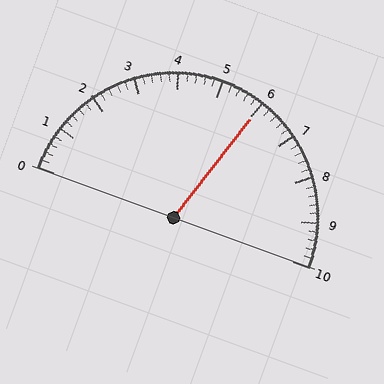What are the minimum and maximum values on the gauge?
The gauge ranges from 0 to 10.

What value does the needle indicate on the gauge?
The needle indicates approximately 6.0.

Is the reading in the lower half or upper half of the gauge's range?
The reading is in the upper half of the range (0 to 10).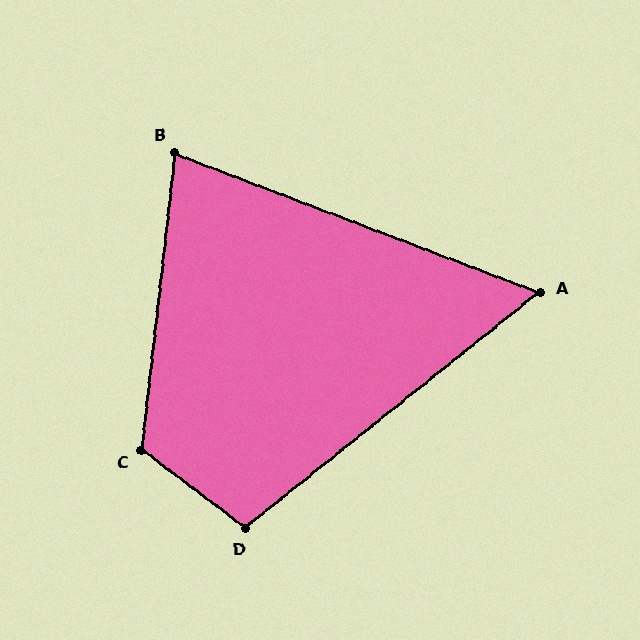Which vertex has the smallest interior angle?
A, at approximately 60 degrees.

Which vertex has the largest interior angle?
C, at approximately 120 degrees.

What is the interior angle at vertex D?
Approximately 104 degrees (obtuse).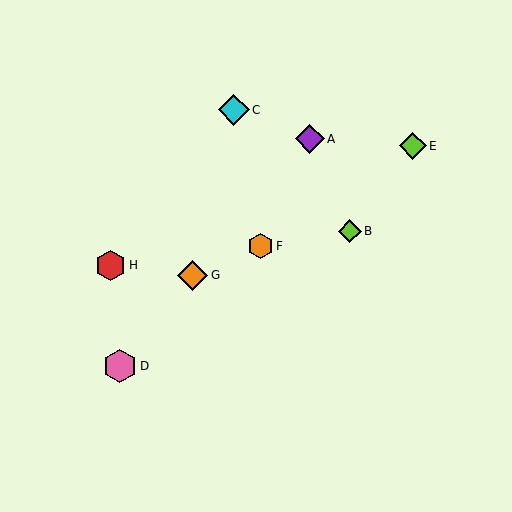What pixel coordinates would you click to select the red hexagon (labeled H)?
Click at (111, 265) to select the red hexagon H.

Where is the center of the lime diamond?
The center of the lime diamond is at (413, 146).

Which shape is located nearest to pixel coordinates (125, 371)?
The pink hexagon (labeled D) at (120, 366) is nearest to that location.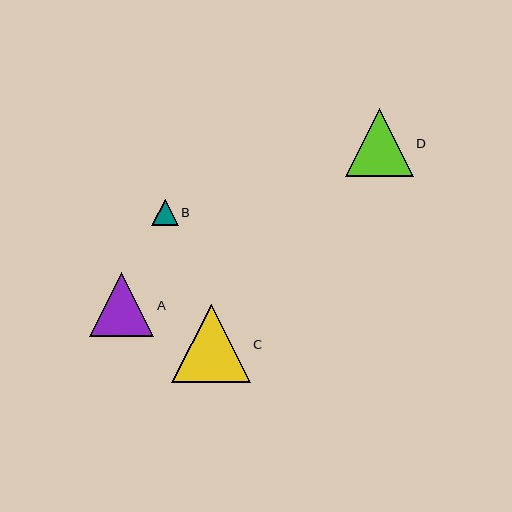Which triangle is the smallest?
Triangle B is the smallest with a size of approximately 26 pixels.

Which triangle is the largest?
Triangle C is the largest with a size of approximately 79 pixels.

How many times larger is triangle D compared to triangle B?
Triangle D is approximately 2.6 times the size of triangle B.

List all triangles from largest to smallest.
From largest to smallest: C, D, A, B.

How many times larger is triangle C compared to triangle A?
Triangle C is approximately 1.2 times the size of triangle A.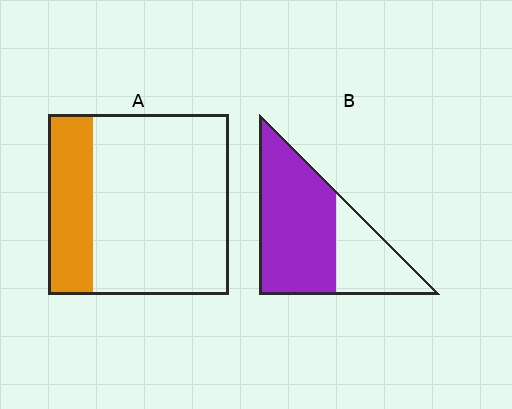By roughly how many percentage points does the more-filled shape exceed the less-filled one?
By roughly 40 percentage points (B over A).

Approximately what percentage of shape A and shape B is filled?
A is approximately 25% and B is approximately 65%.